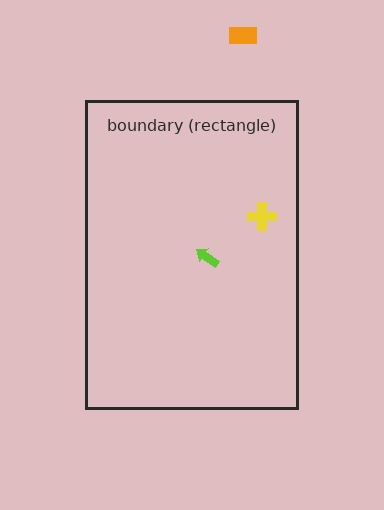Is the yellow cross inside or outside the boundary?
Inside.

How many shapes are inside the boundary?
2 inside, 1 outside.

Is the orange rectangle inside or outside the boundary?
Outside.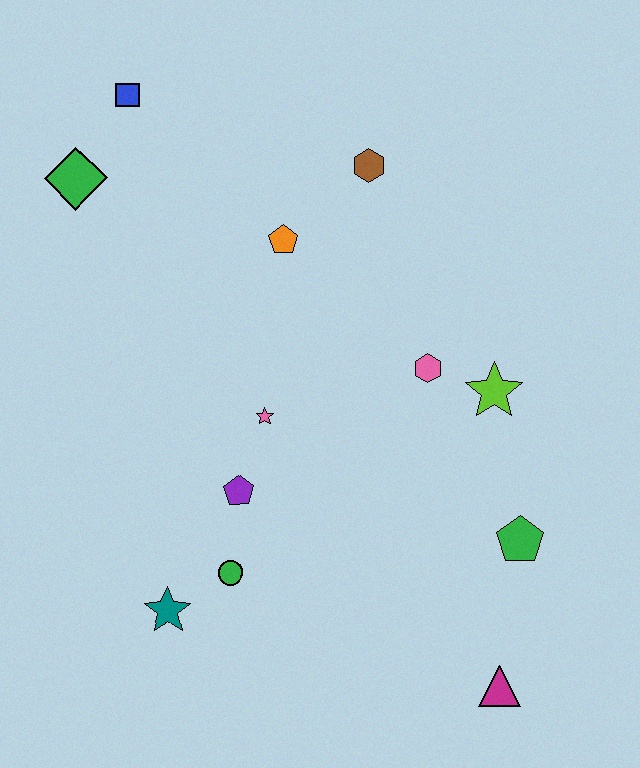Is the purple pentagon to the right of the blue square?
Yes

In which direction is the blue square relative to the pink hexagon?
The blue square is to the left of the pink hexagon.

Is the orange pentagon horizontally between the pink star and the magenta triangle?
Yes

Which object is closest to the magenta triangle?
The green pentagon is closest to the magenta triangle.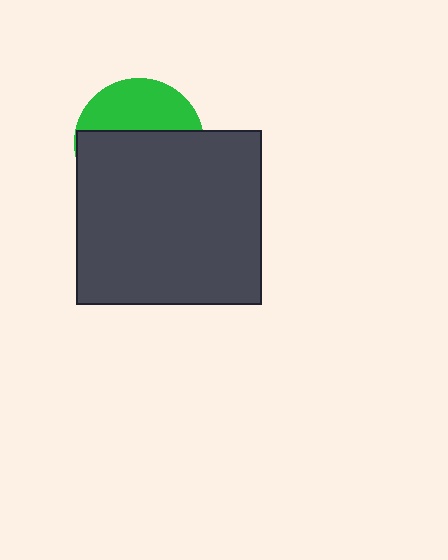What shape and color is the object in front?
The object in front is a dark gray rectangle.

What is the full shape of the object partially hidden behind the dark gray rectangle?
The partially hidden object is a green circle.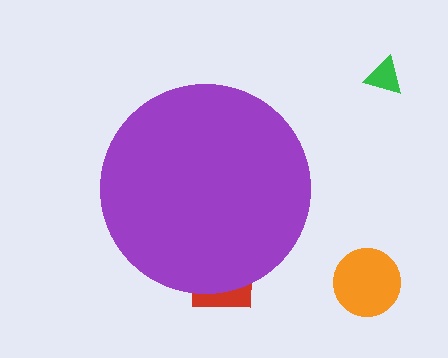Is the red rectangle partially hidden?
Yes, the red rectangle is partially hidden behind the purple circle.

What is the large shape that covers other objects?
A purple circle.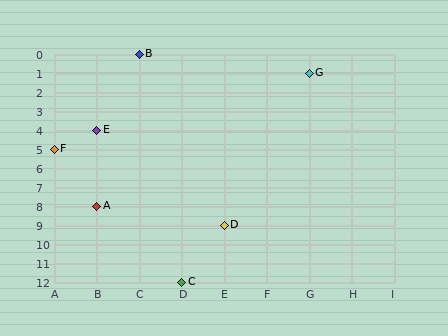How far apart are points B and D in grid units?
Points B and D are 2 columns and 9 rows apart (about 9.2 grid units diagonally).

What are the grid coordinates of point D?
Point D is at grid coordinates (E, 9).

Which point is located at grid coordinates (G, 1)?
Point G is at (G, 1).